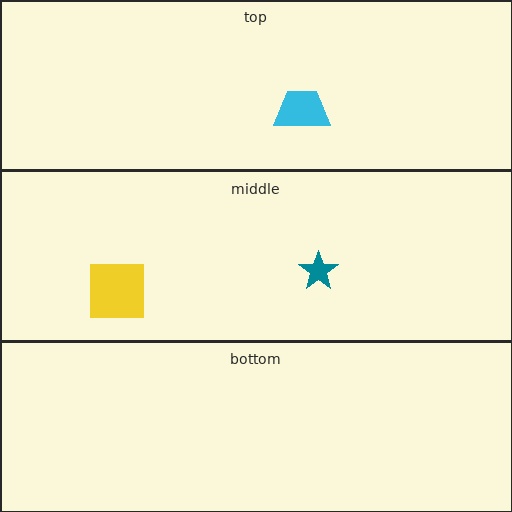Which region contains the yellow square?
The middle region.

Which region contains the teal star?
The middle region.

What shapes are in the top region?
The cyan trapezoid.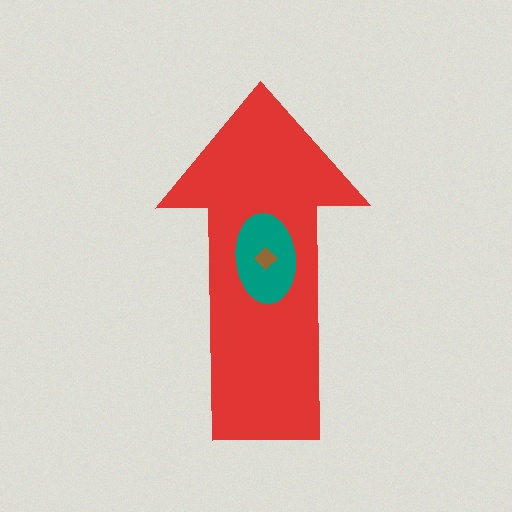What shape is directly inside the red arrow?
The teal ellipse.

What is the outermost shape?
The red arrow.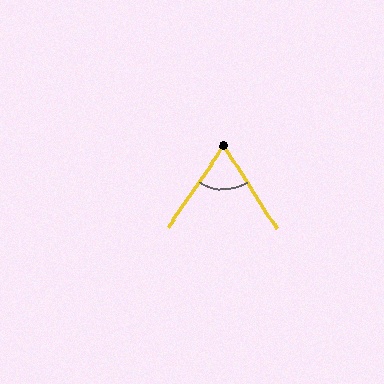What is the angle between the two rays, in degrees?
Approximately 67 degrees.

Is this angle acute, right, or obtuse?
It is acute.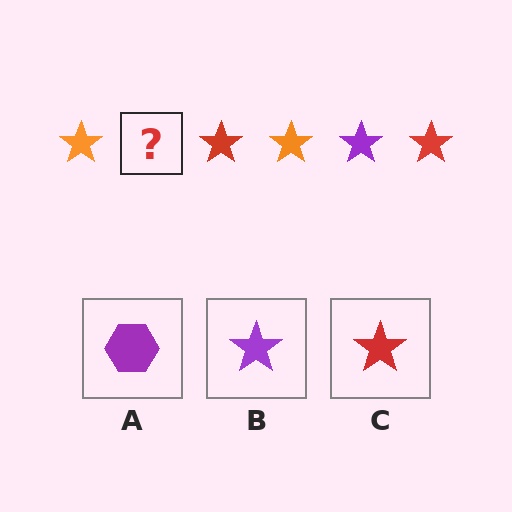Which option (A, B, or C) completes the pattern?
B.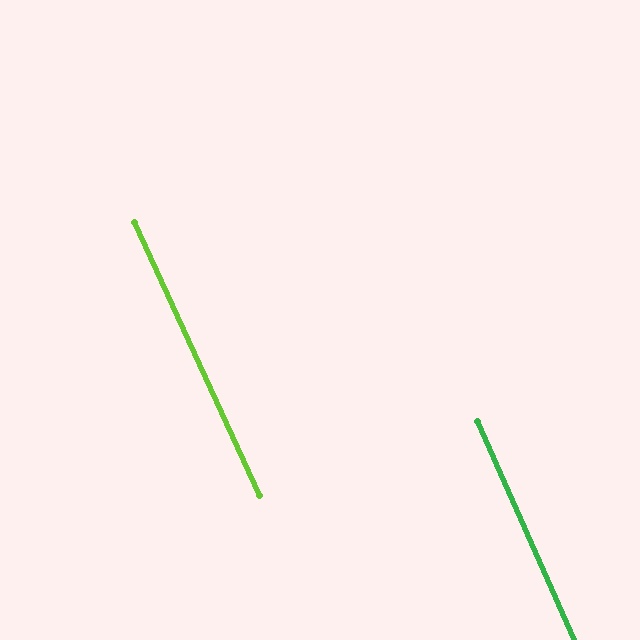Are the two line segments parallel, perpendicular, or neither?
Parallel — their directions differ by only 0.6°.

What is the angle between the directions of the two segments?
Approximately 1 degree.